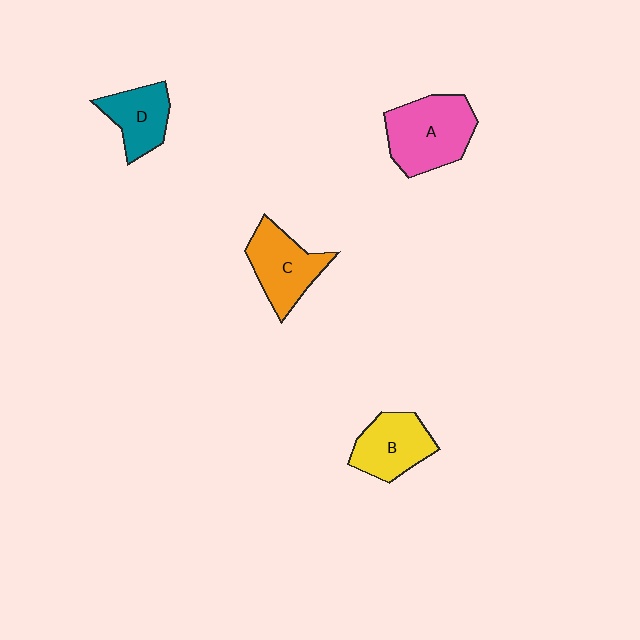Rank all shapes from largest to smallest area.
From largest to smallest: A (pink), C (orange), B (yellow), D (teal).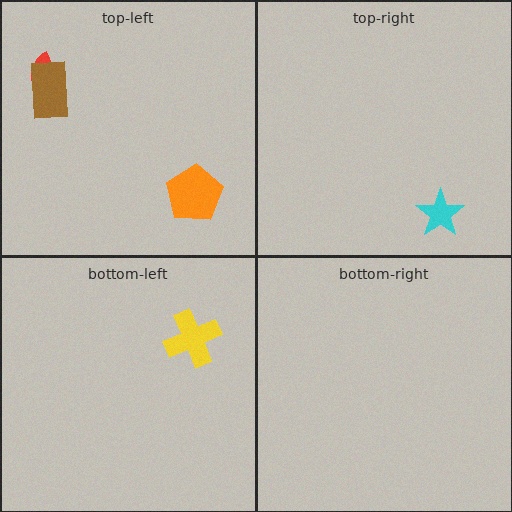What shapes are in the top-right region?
The cyan star.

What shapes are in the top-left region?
The orange pentagon, the red semicircle, the brown rectangle.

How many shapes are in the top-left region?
3.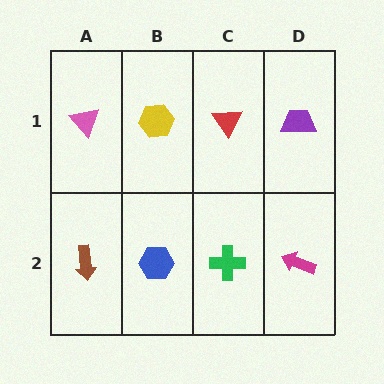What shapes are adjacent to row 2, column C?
A red triangle (row 1, column C), a blue hexagon (row 2, column B), a magenta arrow (row 2, column D).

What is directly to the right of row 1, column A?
A yellow hexagon.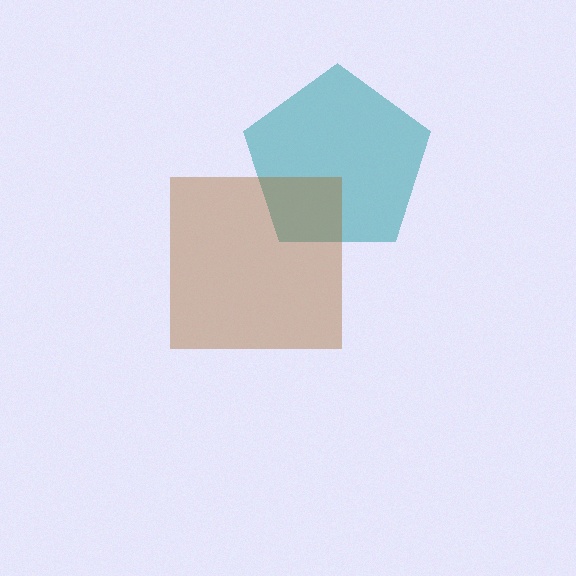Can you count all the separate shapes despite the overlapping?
Yes, there are 2 separate shapes.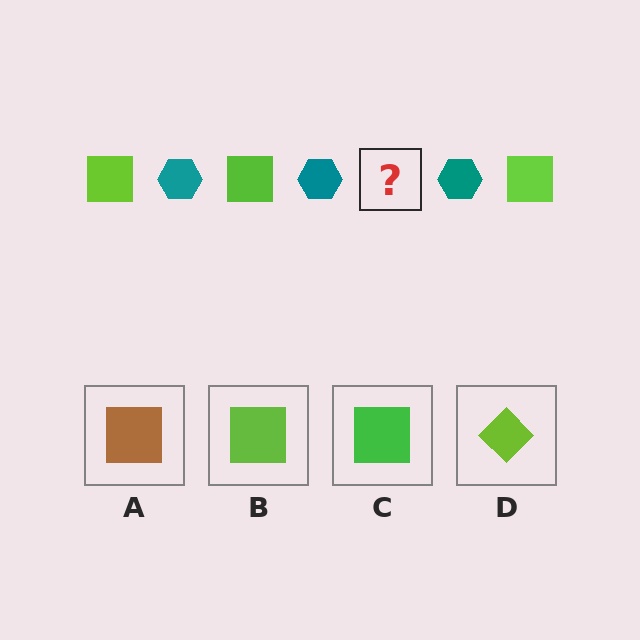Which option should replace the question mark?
Option B.